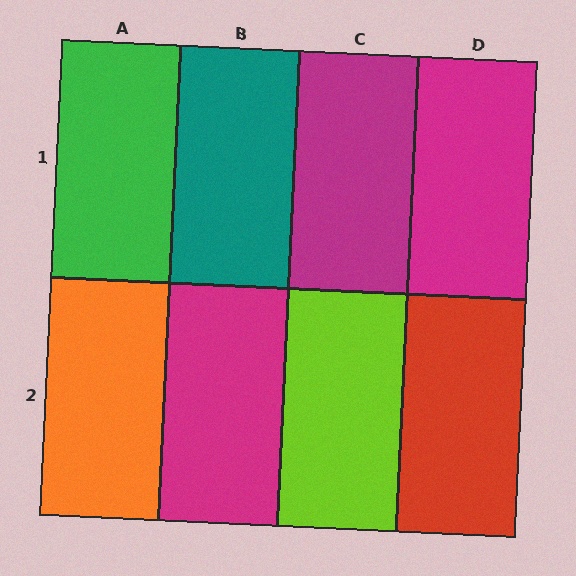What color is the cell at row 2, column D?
Red.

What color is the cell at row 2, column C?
Lime.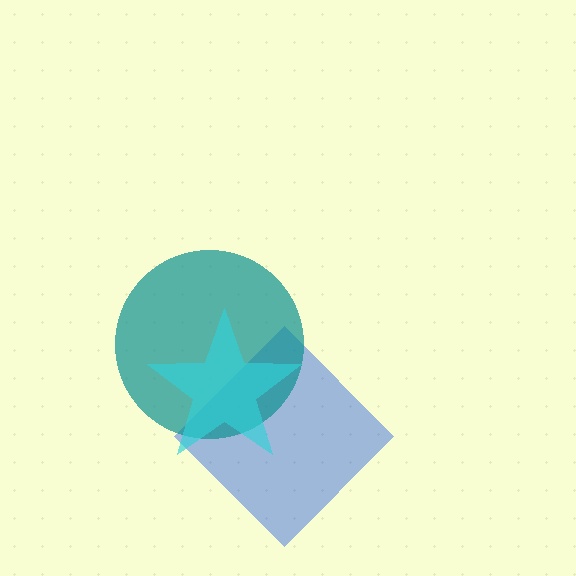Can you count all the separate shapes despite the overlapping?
Yes, there are 3 separate shapes.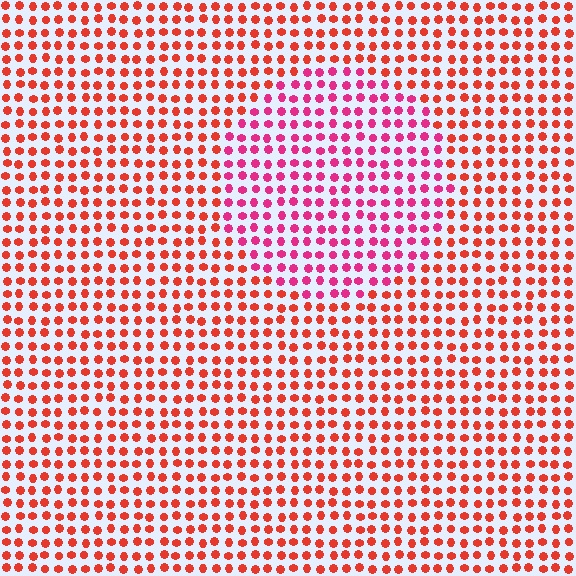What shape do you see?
I see a circle.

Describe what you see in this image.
The image is filled with small red elements in a uniform arrangement. A circle-shaped region is visible where the elements are tinted to a slightly different hue, forming a subtle color boundary.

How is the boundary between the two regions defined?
The boundary is defined purely by a slight shift in hue (about 35 degrees). Spacing, size, and orientation are identical on both sides.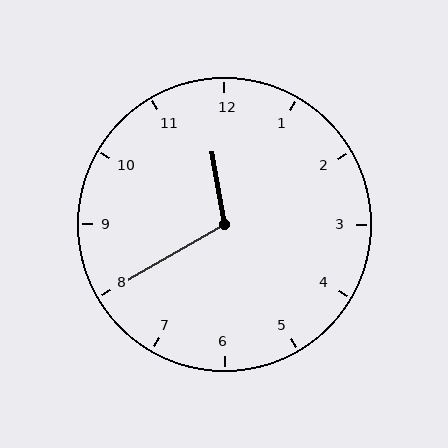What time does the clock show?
11:40.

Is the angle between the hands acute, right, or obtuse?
It is obtuse.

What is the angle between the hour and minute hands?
Approximately 110 degrees.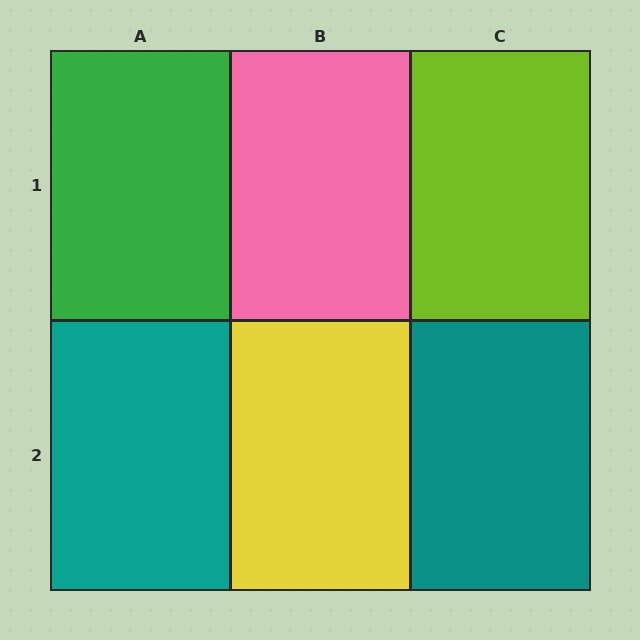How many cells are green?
1 cell is green.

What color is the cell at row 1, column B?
Pink.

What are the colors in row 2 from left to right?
Teal, yellow, teal.